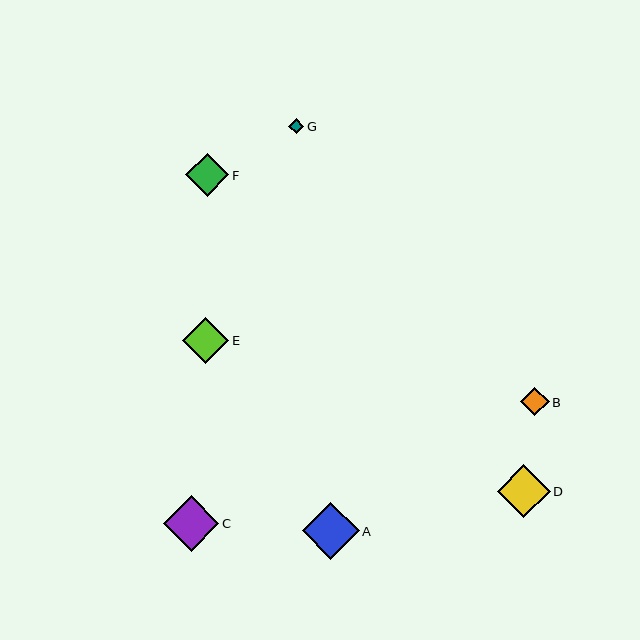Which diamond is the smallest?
Diamond G is the smallest with a size of approximately 15 pixels.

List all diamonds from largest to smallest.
From largest to smallest: A, C, D, E, F, B, G.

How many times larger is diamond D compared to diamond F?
Diamond D is approximately 1.2 times the size of diamond F.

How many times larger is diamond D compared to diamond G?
Diamond D is approximately 3.4 times the size of diamond G.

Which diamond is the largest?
Diamond A is the largest with a size of approximately 57 pixels.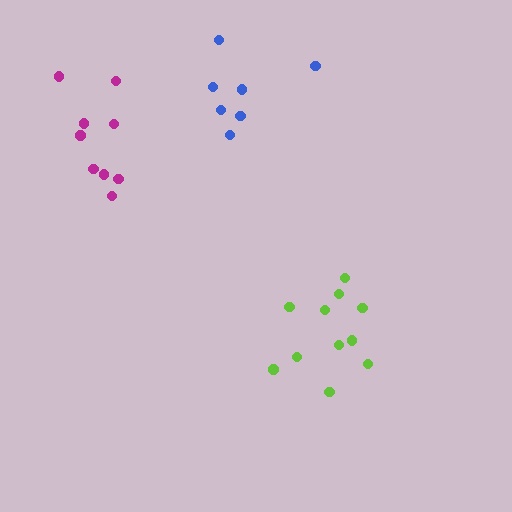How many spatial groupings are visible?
There are 3 spatial groupings.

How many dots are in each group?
Group 1: 9 dots, Group 2: 11 dots, Group 3: 7 dots (27 total).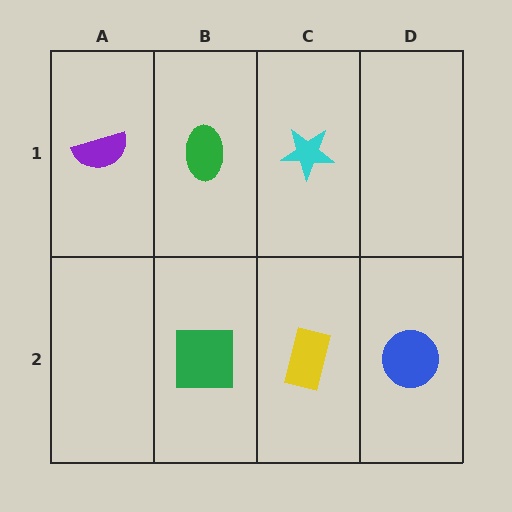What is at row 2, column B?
A green square.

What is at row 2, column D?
A blue circle.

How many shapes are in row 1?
3 shapes.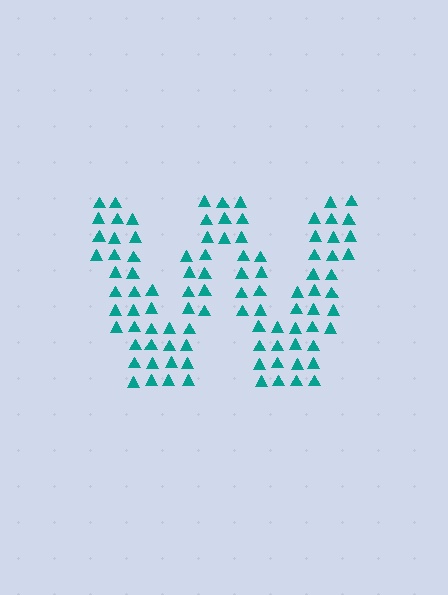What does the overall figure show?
The overall figure shows the letter W.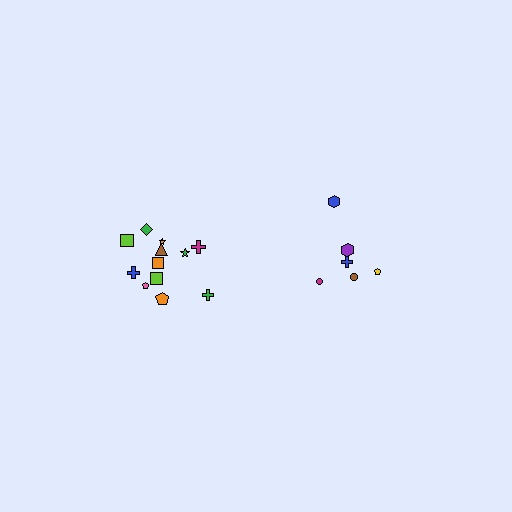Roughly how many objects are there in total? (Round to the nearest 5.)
Roughly 20 objects in total.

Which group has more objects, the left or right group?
The left group.